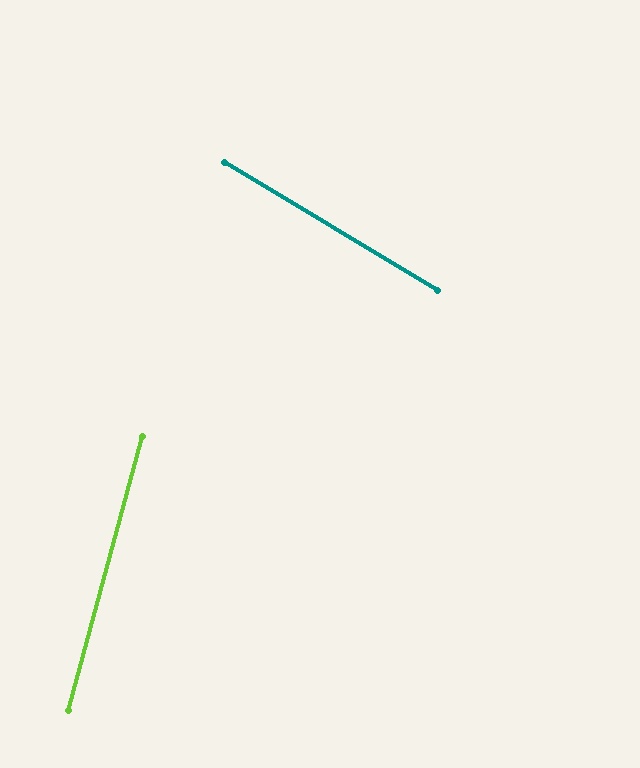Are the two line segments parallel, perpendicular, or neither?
Neither parallel nor perpendicular — they differ by about 74°.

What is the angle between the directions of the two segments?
Approximately 74 degrees.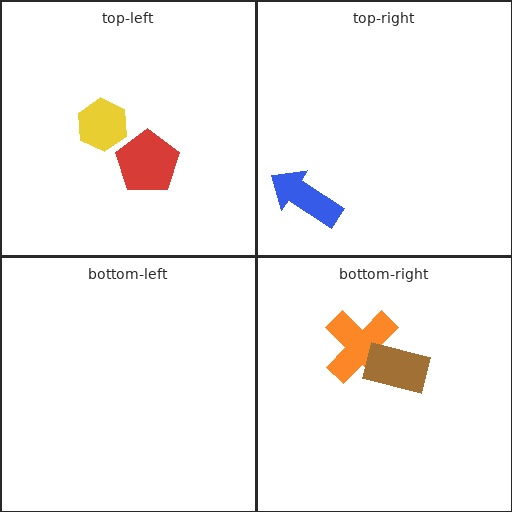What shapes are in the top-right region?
The blue arrow.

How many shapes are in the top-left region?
2.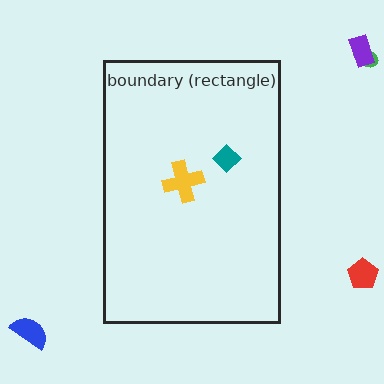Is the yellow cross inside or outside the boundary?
Inside.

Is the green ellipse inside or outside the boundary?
Outside.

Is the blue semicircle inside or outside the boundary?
Outside.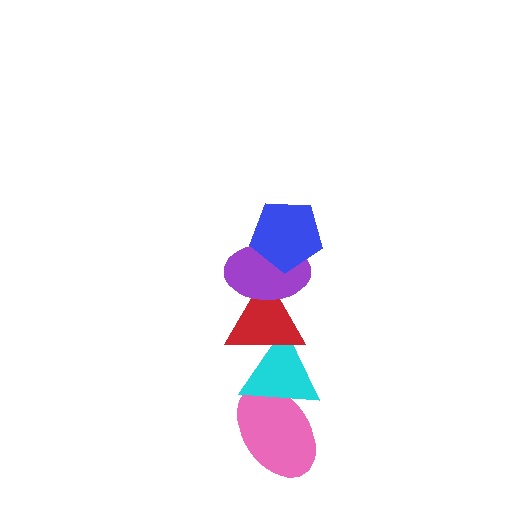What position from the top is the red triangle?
The red triangle is 3rd from the top.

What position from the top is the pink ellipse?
The pink ellipse is 5th from the top.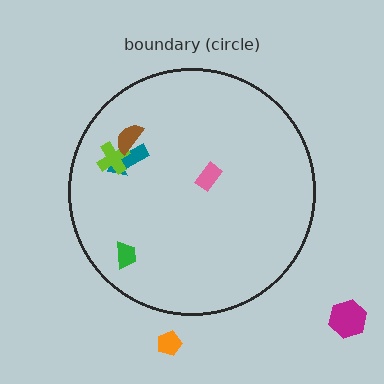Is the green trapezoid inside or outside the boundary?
Inside.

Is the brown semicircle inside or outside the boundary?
Inside.